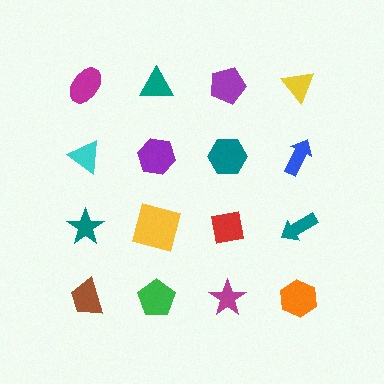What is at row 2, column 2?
A purple hexagon.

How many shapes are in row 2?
4 shapes.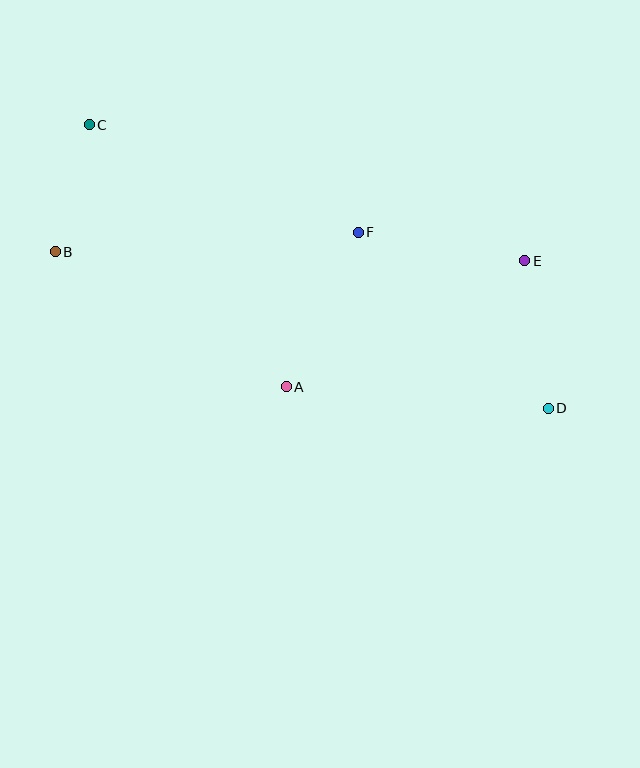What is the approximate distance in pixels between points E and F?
The distance between E and F is approximately 169 pixels.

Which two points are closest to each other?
Points B and C are closest to each other.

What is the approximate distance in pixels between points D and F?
The distance between D and F is approximately 259 pixels.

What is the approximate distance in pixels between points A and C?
The distance between A and C is approximately 328 pixels.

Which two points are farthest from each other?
Points C and D are farthest from each other.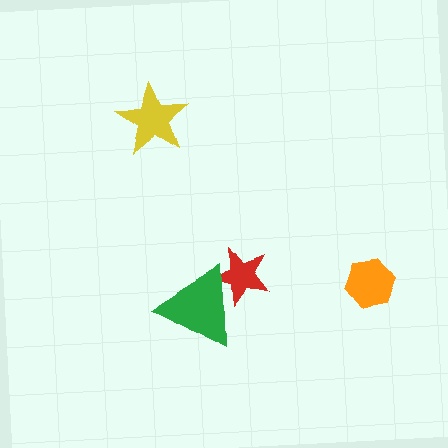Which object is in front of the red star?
The green triangle is in front of the red star.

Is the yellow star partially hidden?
No, no other shape covers it.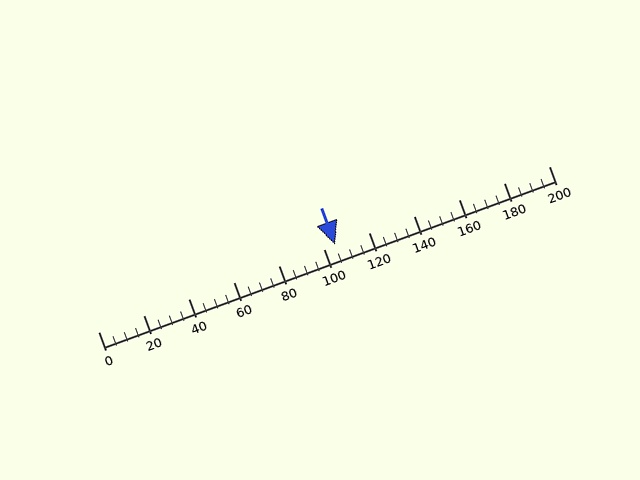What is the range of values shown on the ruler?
The ruler shows values from 0 to 200.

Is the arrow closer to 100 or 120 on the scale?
The arrow is closer to 100.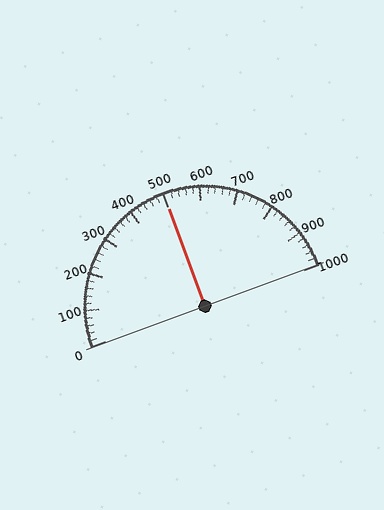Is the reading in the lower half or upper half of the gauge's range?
The reading is in the upper half of the range (0 to 1000).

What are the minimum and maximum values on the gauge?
The gauge ranges from 0 to 1000.